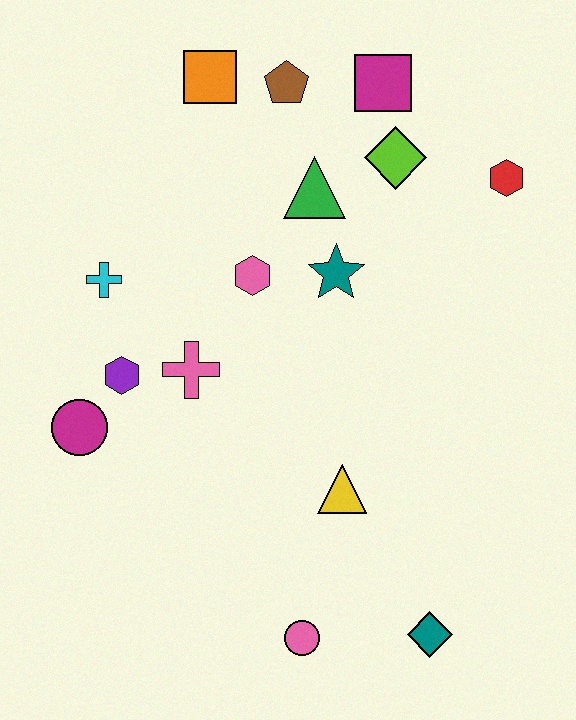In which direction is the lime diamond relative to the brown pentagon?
The lime diamond is to the right of the brown pentagon.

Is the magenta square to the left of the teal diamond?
Yes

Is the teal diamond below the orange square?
Yes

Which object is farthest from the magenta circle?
The red hexagon is farthest from the magenta circle.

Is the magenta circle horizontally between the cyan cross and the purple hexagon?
No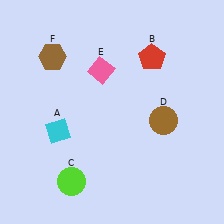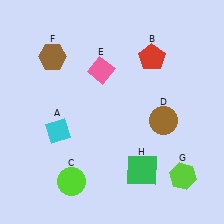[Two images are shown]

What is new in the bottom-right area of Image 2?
A lime hexagon (G) was added in the bottom-right area of Image 2.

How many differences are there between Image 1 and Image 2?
There are 2 differences between the two images.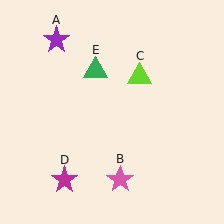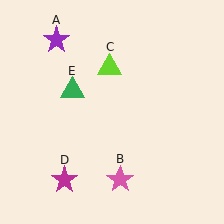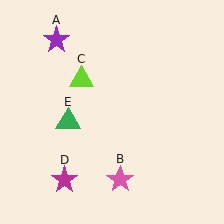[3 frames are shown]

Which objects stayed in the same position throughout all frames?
Purple star (object A) and pink star (object B) and magenta star (object D) remained stationary.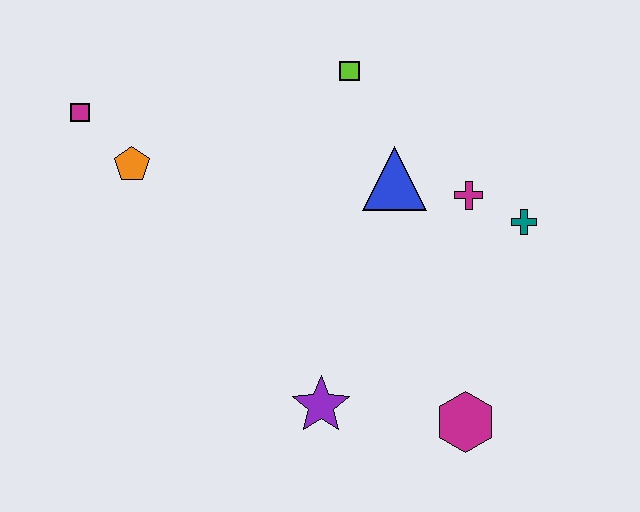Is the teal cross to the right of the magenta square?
Yes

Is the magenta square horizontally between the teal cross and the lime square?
No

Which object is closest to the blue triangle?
The magenta cross is closest to the blue triangle.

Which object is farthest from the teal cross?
The magenta square is farthest from the teal cross.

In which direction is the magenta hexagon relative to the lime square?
The magenta hexagon is below the lime square.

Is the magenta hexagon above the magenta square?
No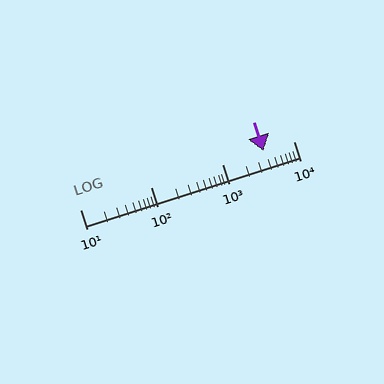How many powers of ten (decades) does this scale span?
The scale spans 3 decades, from 10 to 10000.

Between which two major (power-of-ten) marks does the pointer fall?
The pointer is between 1000 and 10000.